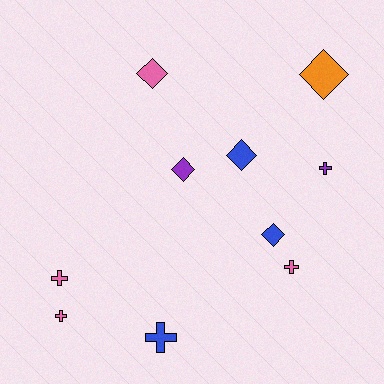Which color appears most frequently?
Pink, with 4 objects.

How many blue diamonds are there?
There are 2 blue diamonds.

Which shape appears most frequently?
Cross, with 5 objects.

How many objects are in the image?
There are 10 objects.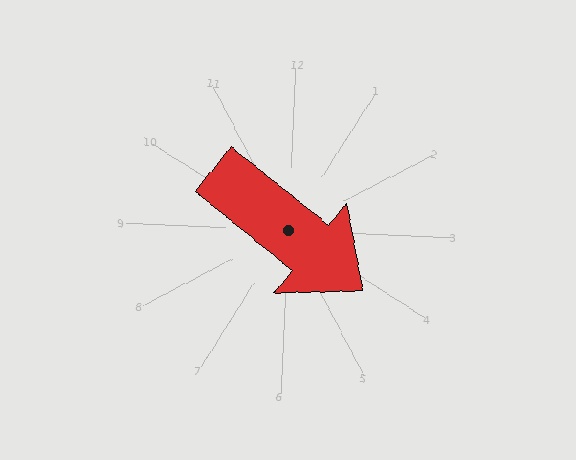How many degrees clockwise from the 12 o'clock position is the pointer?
Approximately 126 degrees.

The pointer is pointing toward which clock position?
Roughly 4 o'clock.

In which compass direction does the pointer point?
Southeast.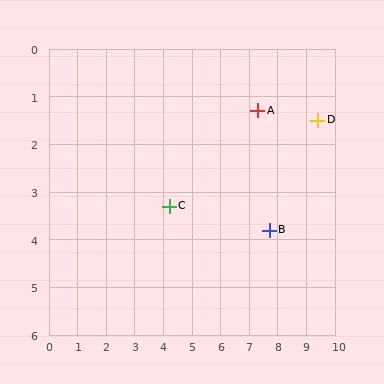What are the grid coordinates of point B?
Point B is at approximately (7.7, 3.8).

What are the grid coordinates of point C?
Point C is at approximately (4.2, 3.3).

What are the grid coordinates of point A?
Point A is at approximately (7.3, 1.3).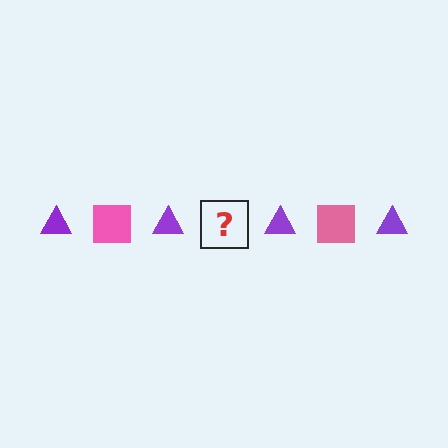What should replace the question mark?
The question mark should be replaced with a pink square.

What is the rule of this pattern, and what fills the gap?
The rule is that the pattern alternates between purple triangle and pink square. The gap should be filled with a pink square.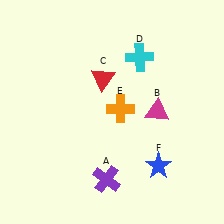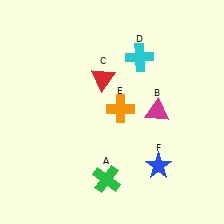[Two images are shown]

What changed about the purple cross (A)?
In Image 1, A is purple. In Image 2, it changed to green.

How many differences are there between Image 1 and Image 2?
There is 1 difference between the two images.